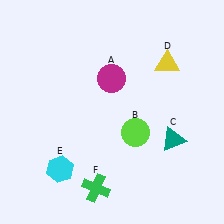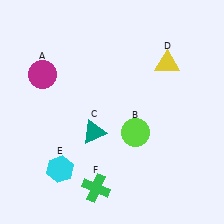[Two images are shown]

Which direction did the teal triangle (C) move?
The teal triangle (C) moved left.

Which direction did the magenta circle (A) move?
The magenta circle (A) moved left.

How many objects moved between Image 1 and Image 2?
2 objects moved between the two images.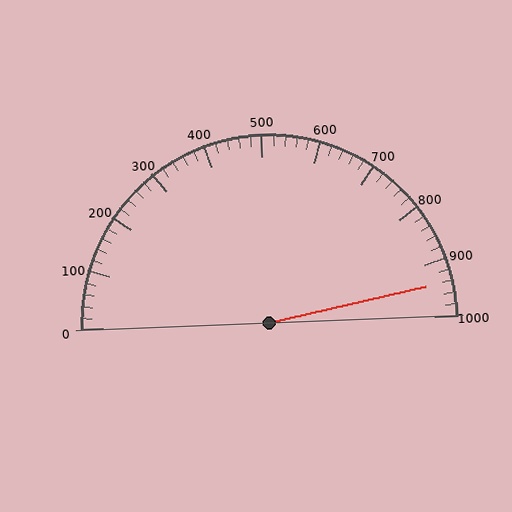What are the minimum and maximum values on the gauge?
The gauge ranges from 0 to 1000.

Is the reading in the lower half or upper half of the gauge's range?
The reading is in the upper half of the range (0 to 1000).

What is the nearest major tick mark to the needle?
The nearest major tick mark is 900.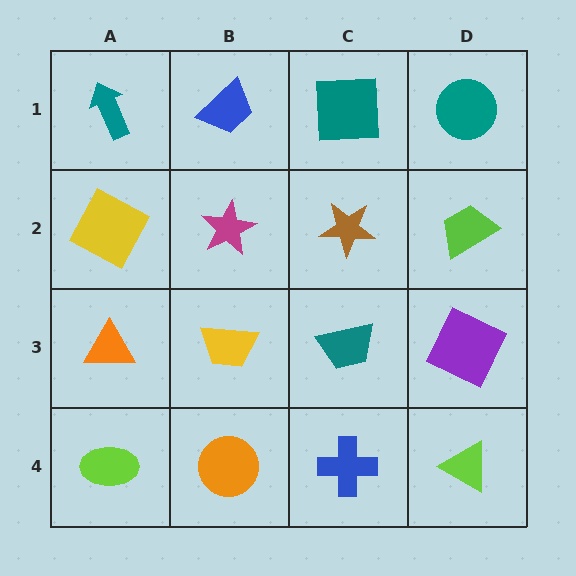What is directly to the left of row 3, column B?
An orange triangle.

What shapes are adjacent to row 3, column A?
A yellow square (row 2, column A), a lime ellipse (row 4, column A), a yellow trapezoid (row 3, column B).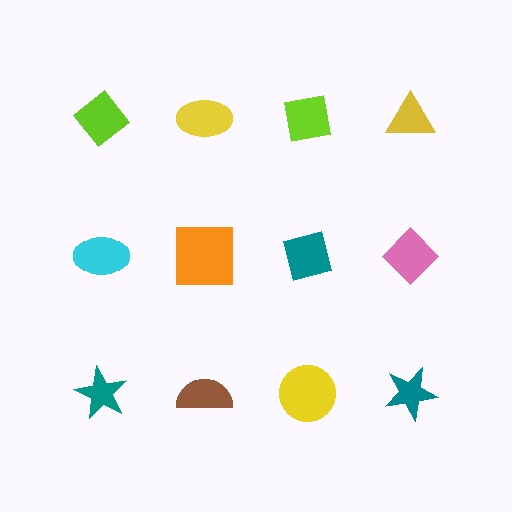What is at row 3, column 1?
A teal star.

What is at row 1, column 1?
A lime diamond.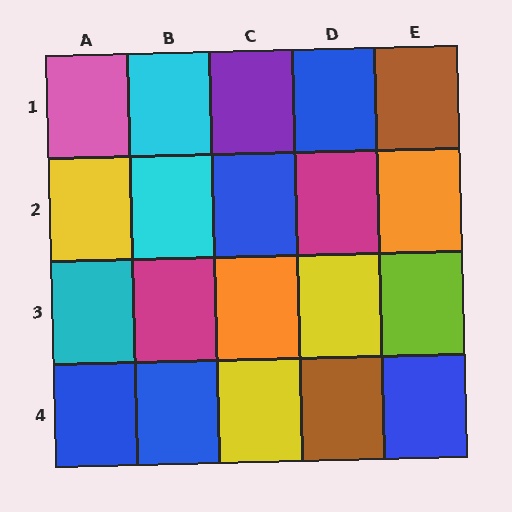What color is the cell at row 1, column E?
Brown.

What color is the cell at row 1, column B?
Cyan.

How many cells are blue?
5 cells are blue.